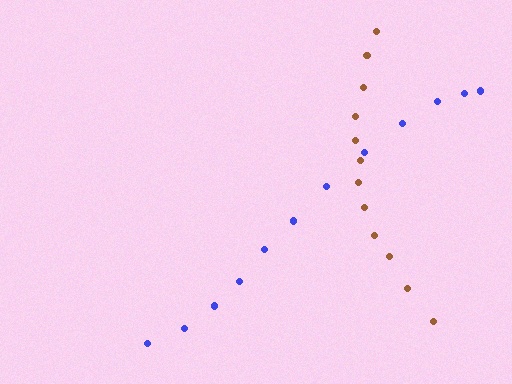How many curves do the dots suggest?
There are 2 distinct paths.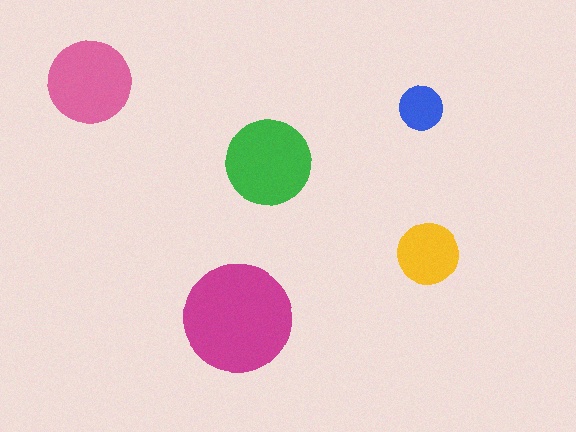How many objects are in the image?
There are 5 objects in the image.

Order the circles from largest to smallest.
the magenta one, the green one, the pink one, the yellow one, the blue one.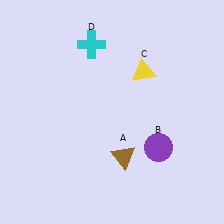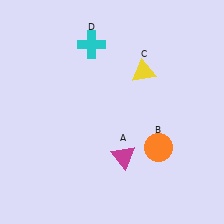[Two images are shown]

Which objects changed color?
A changed from brown to magenta. B changed from purple to orange.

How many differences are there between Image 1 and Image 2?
There are 2 differences between the two images.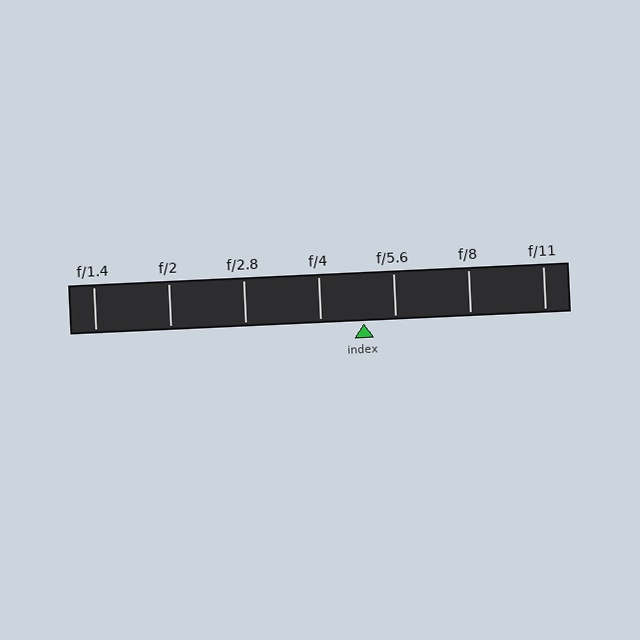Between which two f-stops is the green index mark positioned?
The index mark is between f/4 and f/5.6.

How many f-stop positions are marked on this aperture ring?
There are 7 f-stop positions marked.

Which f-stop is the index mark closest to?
The index mark is closest to f/5.6.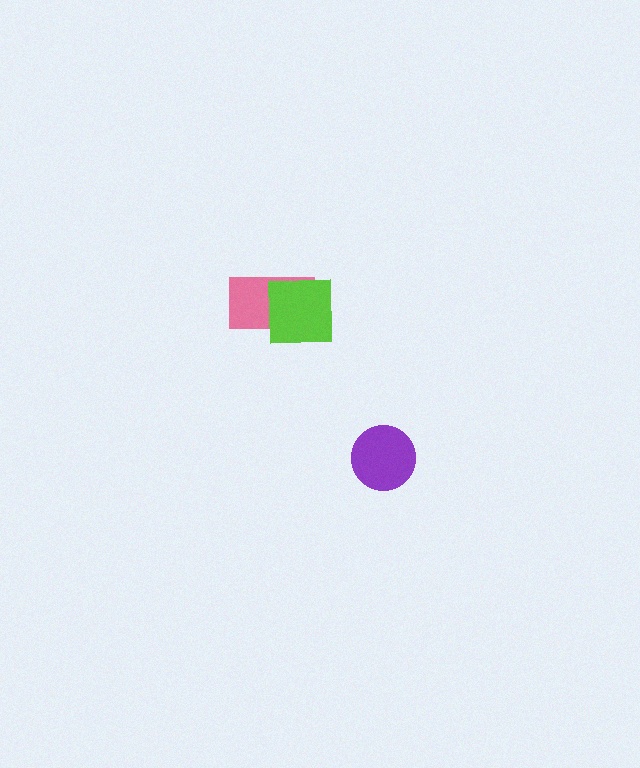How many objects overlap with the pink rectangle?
1 object overlaps with the pink rectangle.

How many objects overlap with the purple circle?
0 objects overlap with the purple circle.